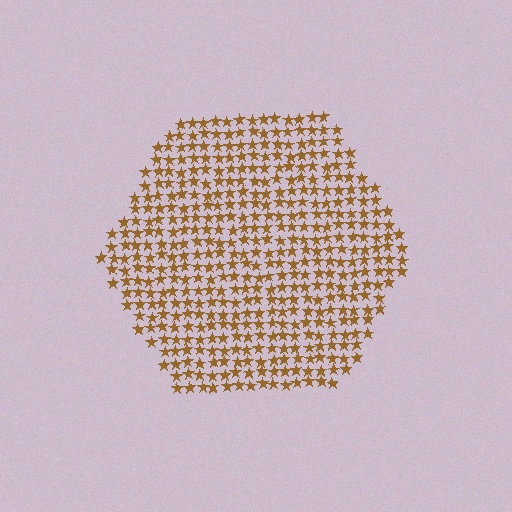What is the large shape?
The large shape is a hexagon.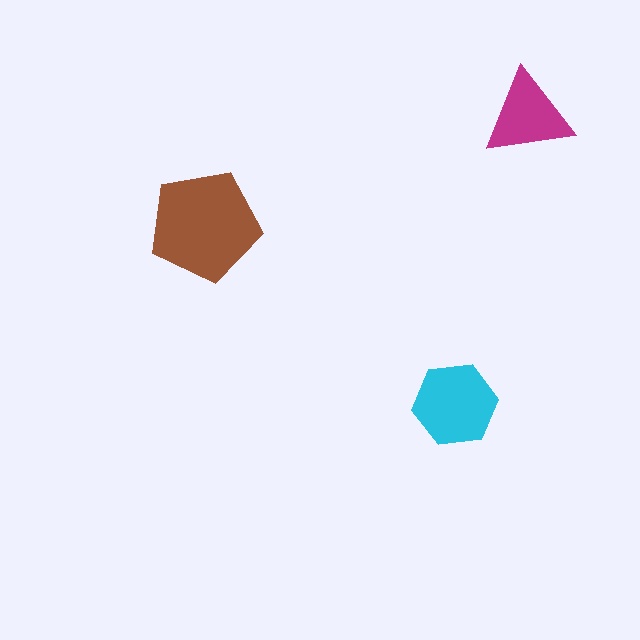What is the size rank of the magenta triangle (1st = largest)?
3rd.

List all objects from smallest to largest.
The magenta triangle, the cyan hexagon, the brown pentagon.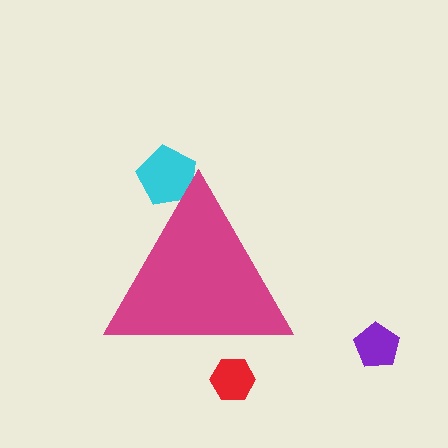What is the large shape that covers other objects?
A magenta triangle.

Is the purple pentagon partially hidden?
No, the purple pentagon is fully visible.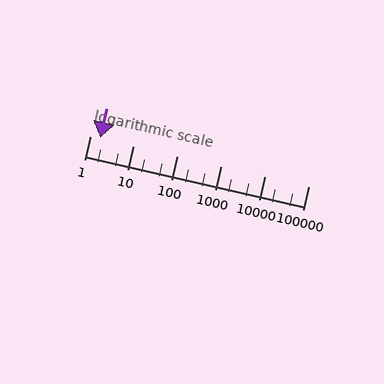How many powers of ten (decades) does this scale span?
The scale spans 5 decades, from 1 to 100000.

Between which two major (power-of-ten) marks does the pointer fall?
The pointer is between 1 and 10.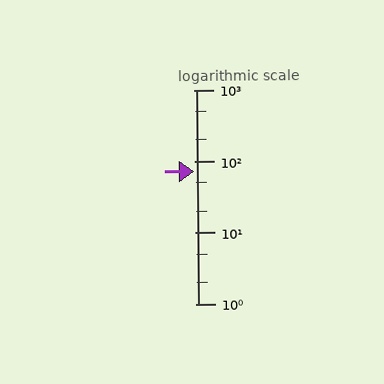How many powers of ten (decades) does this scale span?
The scale spans 3 decades, from 1 to 1000.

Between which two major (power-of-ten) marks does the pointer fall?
The pointer is between 10 and 100.